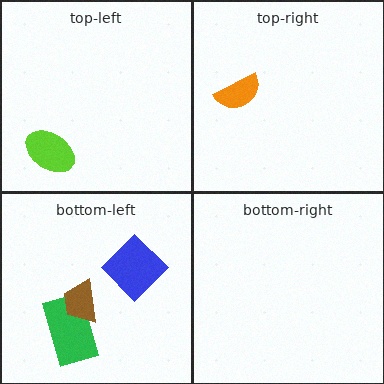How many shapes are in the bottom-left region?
3.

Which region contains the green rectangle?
The bottom-left region.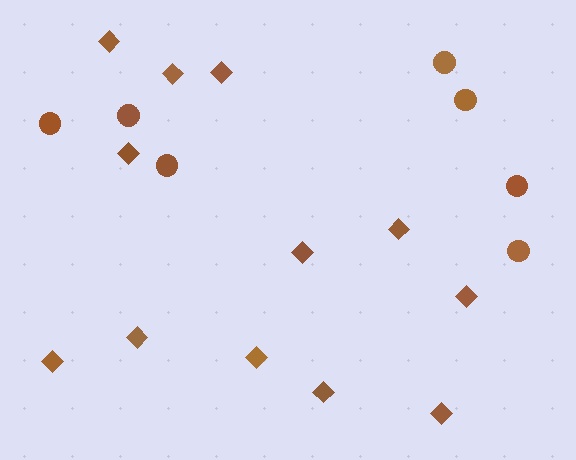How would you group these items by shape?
There are 2 groups: one group of circles (7) and one group of diamonds (12).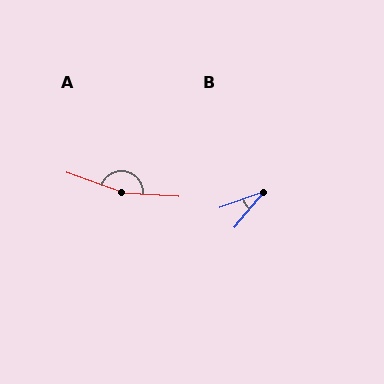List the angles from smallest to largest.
B (31°), A (164°).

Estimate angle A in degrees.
Approximately 164 degrees.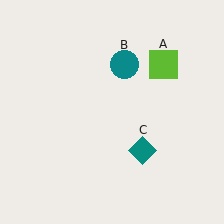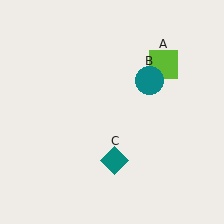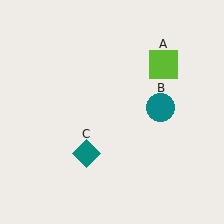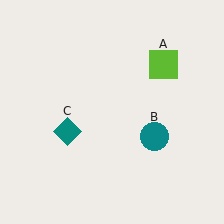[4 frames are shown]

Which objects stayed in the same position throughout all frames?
Lime square (object A) remained stationary.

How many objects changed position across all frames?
2 objects changed position: teal circle (object B), teal diamond (object C).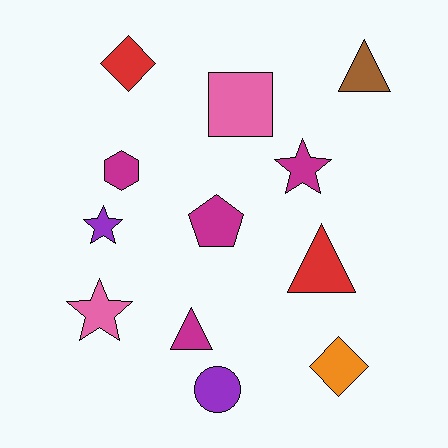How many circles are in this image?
There is 1 circle.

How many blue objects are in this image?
There are no blue objects.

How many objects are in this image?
There are 12 objects.